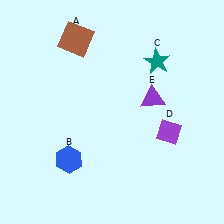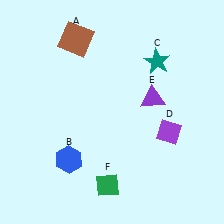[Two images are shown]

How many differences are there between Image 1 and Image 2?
There is 1 difference between the two images.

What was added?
A green diamond (F) was added in Image 2.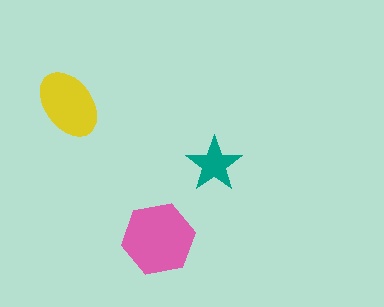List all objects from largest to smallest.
The pink hexagon, the yellow ellipse, the teal star.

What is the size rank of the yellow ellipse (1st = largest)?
2nd.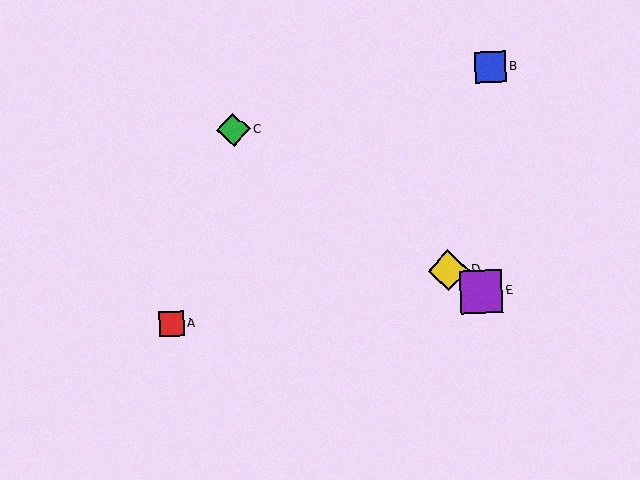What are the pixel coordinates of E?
Object E is at (481, 292).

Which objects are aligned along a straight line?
Objects C, D, E are aligned along a straight line.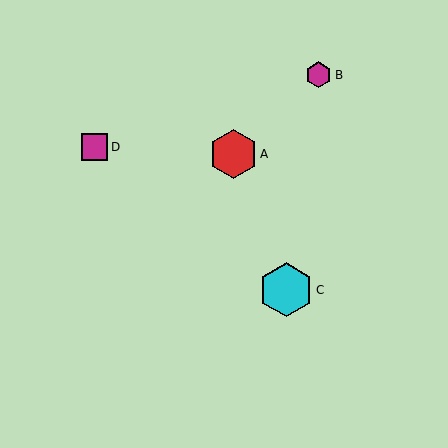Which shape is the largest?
The cyan hexagon (labeled C) is the largest.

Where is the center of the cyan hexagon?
The center of the cyan hexagon is at (286, 290).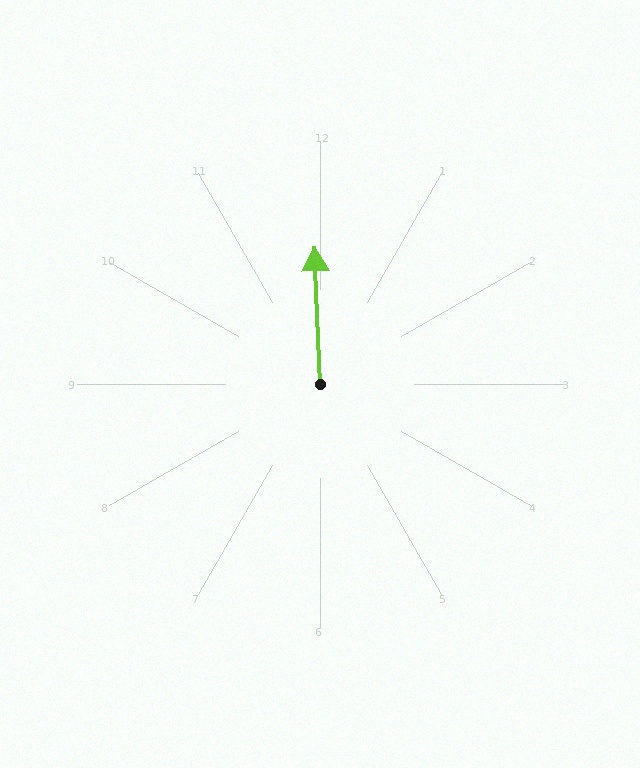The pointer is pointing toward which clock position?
Roughly 12 o'clock.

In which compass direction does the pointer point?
North.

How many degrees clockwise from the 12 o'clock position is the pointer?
Approximately 358 degrees.